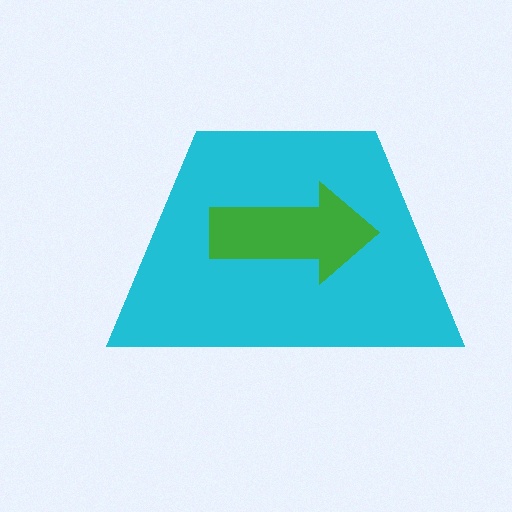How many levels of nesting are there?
2.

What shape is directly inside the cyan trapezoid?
The green arrow.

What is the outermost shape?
The cyan trapezoid.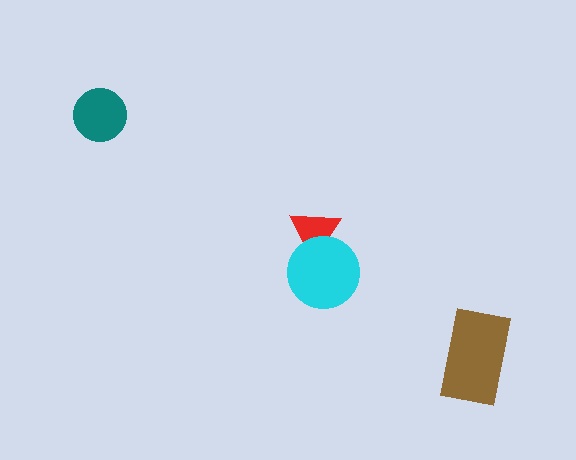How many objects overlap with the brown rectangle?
0 objects overlap with the brown rectangle.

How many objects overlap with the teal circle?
0 objects overlap with the teal circle.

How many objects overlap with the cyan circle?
1 object overlaps with the cyan circle.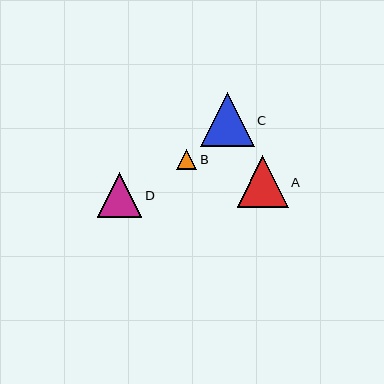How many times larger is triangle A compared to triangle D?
Triangle A is approximately 1.2 times the size of triangle D.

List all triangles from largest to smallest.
From largest to smallest: C, A, D, B.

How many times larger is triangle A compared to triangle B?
Triangle A is approximately 2.5 times the size of triangle B.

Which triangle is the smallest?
Triangle B is the smallest with a size of approximately 21 pixels.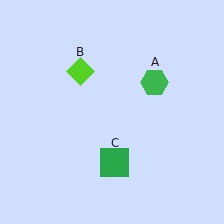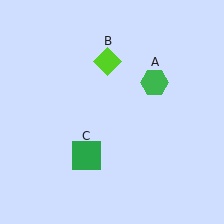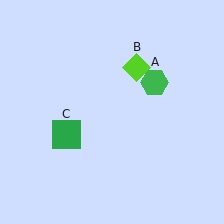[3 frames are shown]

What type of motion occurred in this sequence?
The lime diamond (object B), green square (object C) rotated clockwise around the center of the scene.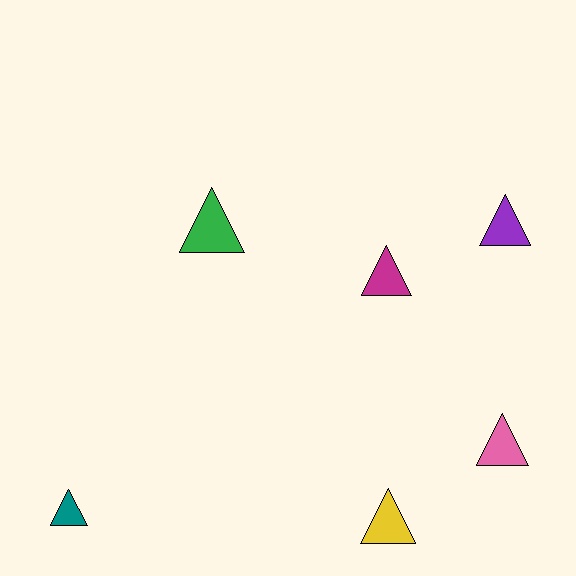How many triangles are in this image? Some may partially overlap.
There are 6 triangles.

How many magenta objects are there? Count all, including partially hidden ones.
There is 1 magenta object.